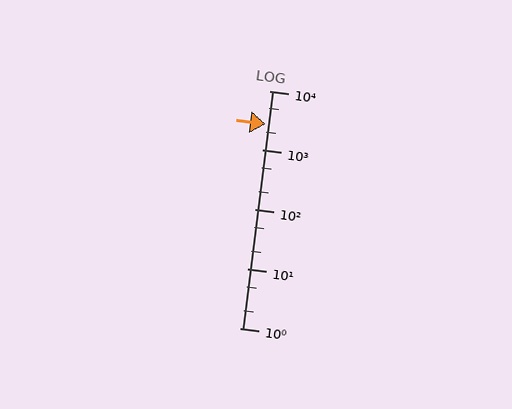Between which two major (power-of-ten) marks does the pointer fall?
The pointer is between 1000 and 10000.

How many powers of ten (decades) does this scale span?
The scale spans 4 decades, from 1 to 10000.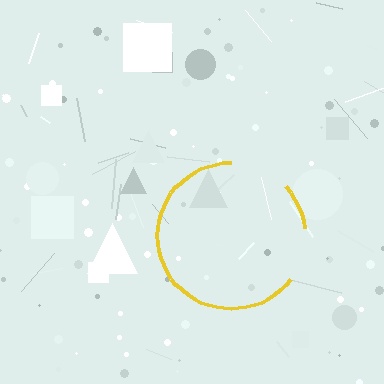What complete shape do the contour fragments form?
The contour fragments form a circle.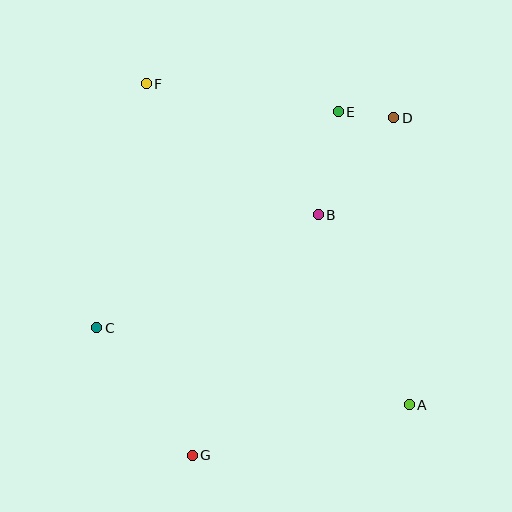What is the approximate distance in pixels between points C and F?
The distance between C and F is approximately 249 pixels.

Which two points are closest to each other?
Points D and E are closest to each other.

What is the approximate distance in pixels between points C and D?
The distance between C and D is approximately 364 pixels.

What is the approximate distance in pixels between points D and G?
The distance between D and G is approximately 393 pixels.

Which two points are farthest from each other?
Points A and F are farthest from each other.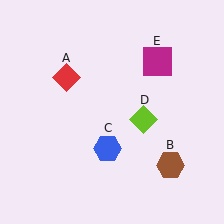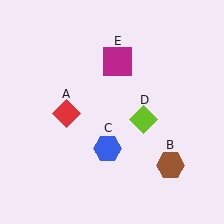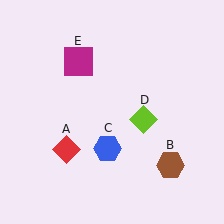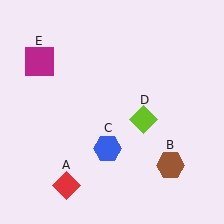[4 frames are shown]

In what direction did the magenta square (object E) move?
The magenta square (object E) moved left.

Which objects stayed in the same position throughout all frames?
Brown hexagon (object B) and blue hexagon (object C) and lime diamond (object D) remained stationary.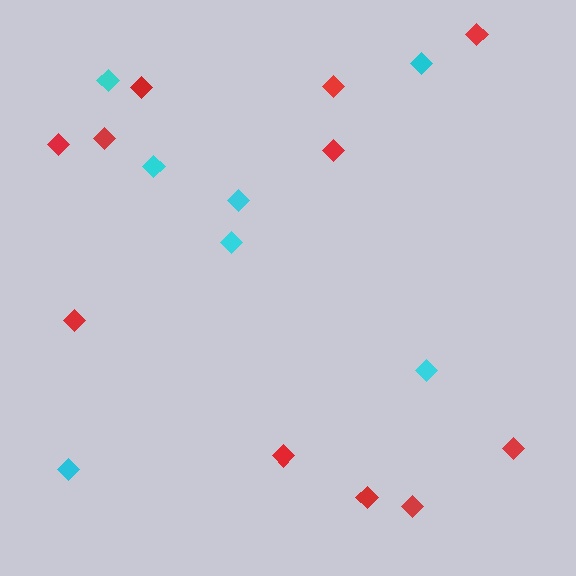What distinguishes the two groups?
There are 2 groups: one group of cyan diamonds (7) and one group of red diamonds (11).